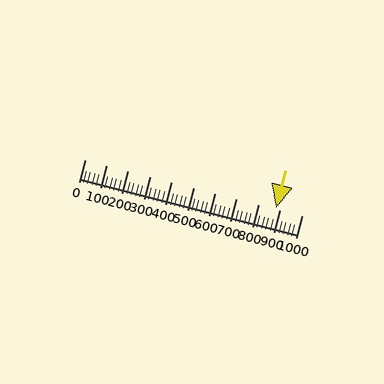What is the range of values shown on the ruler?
The ruler shows values from 0 to 1000.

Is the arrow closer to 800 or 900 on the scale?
The arrow is closer to 900.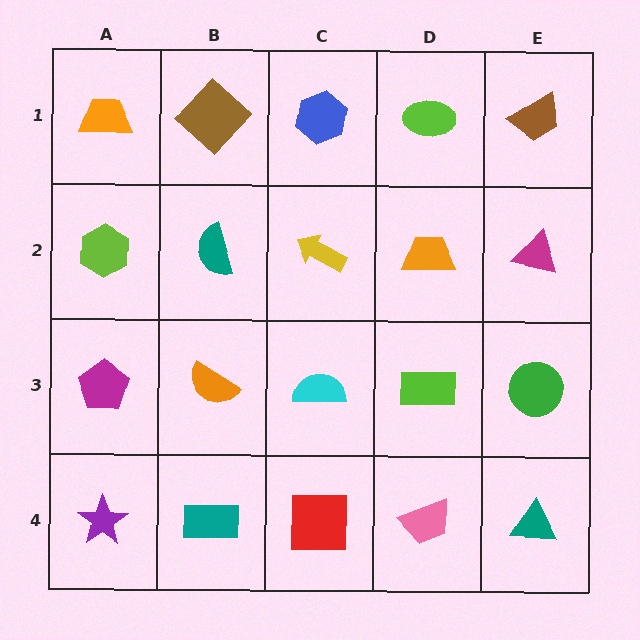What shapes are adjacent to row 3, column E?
A magenta triangle (row 2, column E), a teal triangle (row 4, column E), a lime rectangle (row 3, column D).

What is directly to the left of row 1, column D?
A blue hexagon.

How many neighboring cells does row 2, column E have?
3.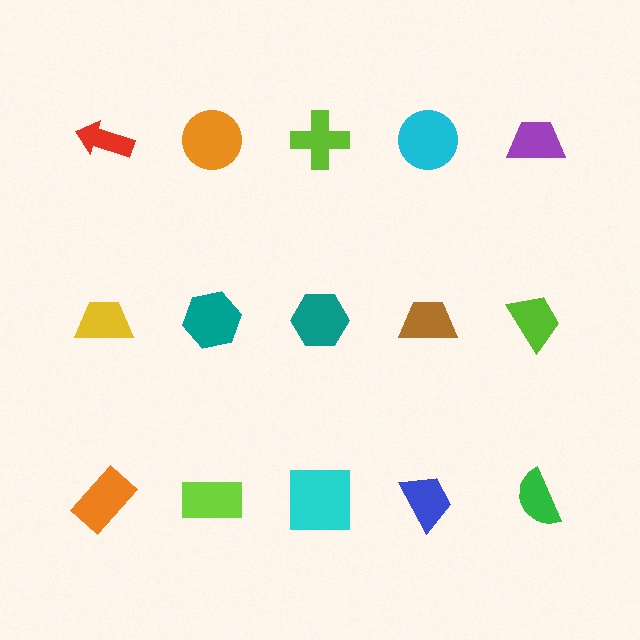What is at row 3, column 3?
A cyan square.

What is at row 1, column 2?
An orange circle.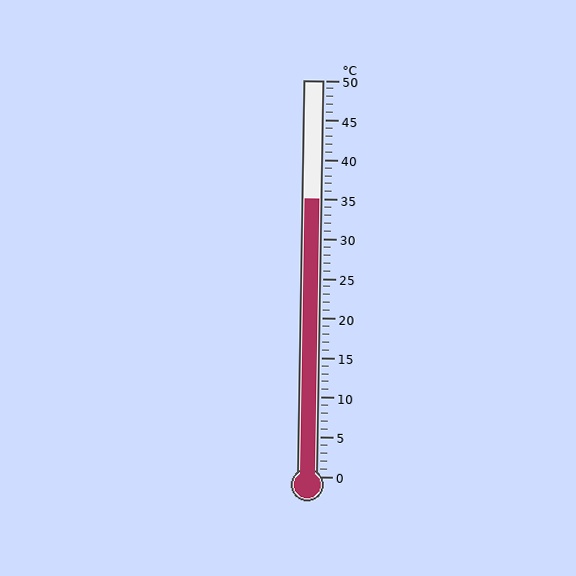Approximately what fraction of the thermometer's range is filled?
The thermometer is filled to approximately 70% of its range.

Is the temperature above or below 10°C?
The temperature is above 10°C.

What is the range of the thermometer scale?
The thermometer scale ranges from 0°C to 50°C.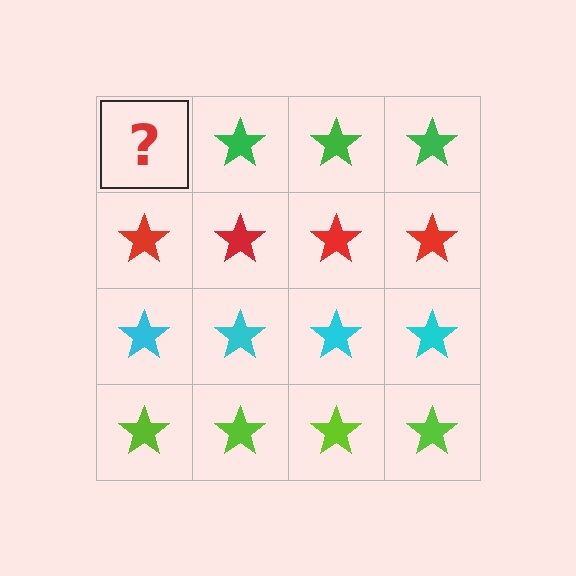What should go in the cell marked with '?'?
The missing cell should contain a green star.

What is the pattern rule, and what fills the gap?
The rule is that each row has a consistent color. The gap should be filled with a green star.